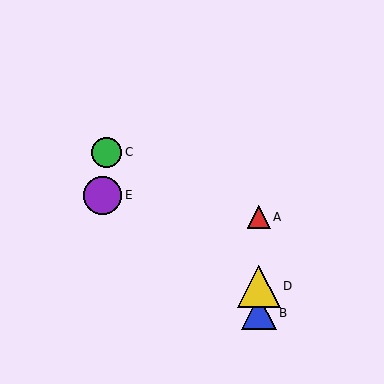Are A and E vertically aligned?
No, A is at x≈259 and E is at x≈103.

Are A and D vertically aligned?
Yes, both are at x≈259.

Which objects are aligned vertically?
Objects A, B, D are aligned vertically.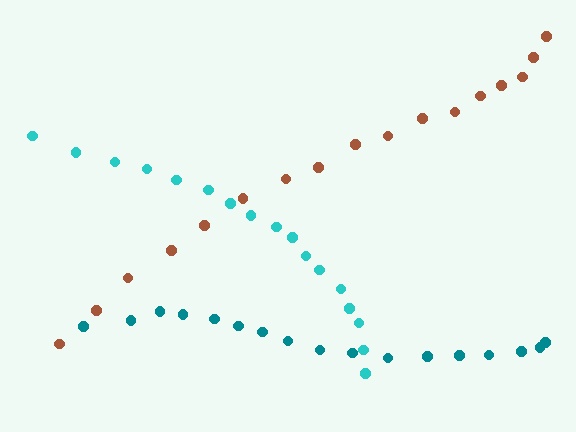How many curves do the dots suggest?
There are 3 distinct paths.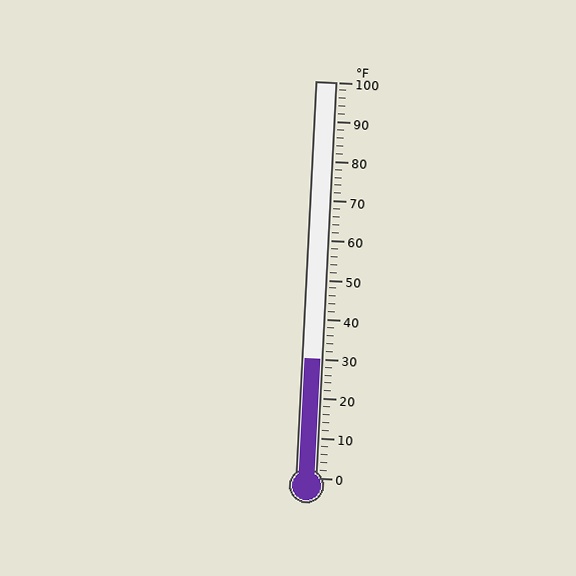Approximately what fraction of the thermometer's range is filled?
The thermometer is filled to approximately 30% of its range.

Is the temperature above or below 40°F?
The temperature is below 40°F.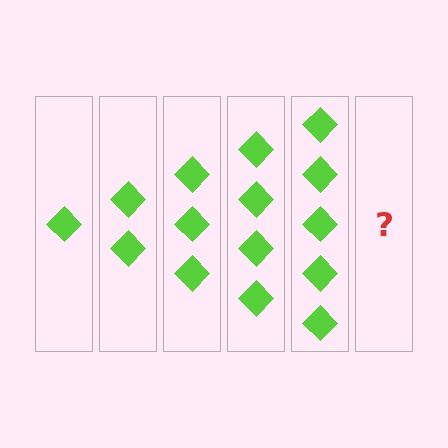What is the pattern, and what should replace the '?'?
The pattern is that each step adds one more diamond. The '?' should be 6 diamonds.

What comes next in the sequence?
The next element should be 6 diamonds.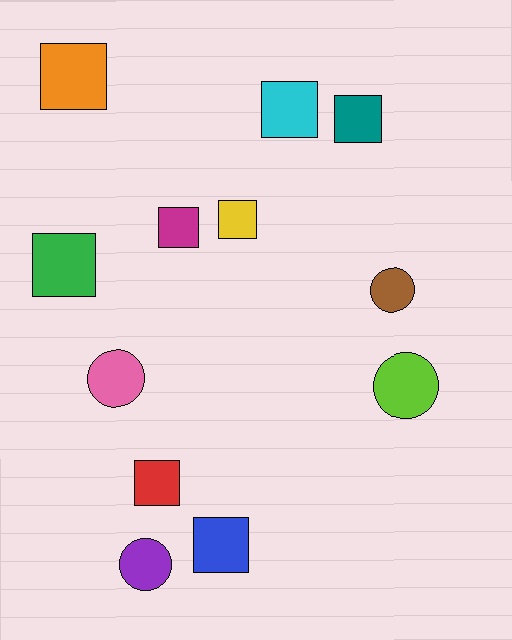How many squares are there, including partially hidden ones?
There are 8 squares.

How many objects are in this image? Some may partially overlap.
There are 12 objects.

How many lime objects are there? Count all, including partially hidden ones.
There is 1 lime object.